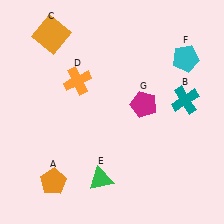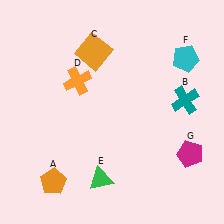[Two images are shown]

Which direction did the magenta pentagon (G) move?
The magenta pentagon (G) moved down.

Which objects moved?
The objects that moved are: the orange square (C), the magenta pentagon (G).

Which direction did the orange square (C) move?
The orange square (C) moved right.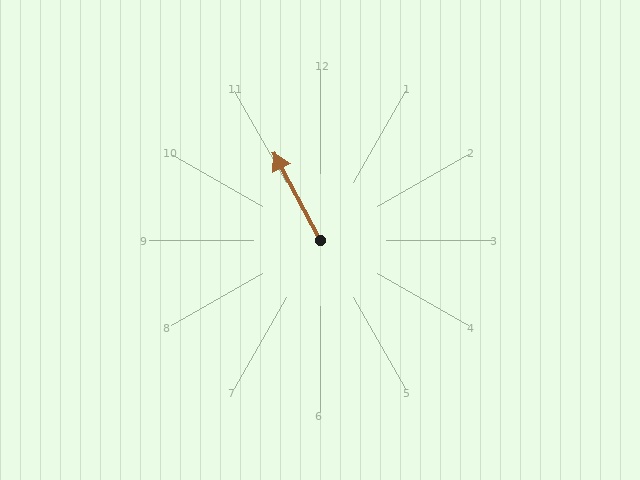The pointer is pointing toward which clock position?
Roughly 11 o'clock.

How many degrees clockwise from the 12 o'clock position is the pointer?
Approximately 332 degrees.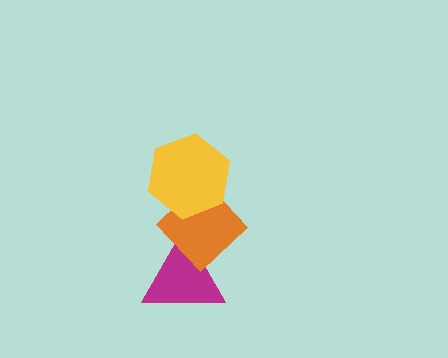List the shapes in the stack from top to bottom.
From top to bottom: the yellow hexagon, the orange diamond, the magenta triangle.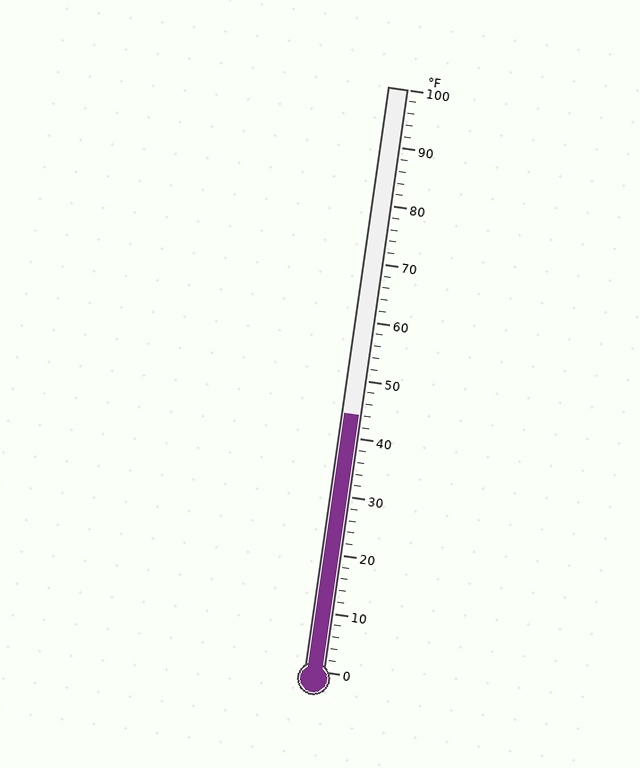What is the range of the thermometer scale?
The thermometer scale ranges from 0°F to 100°F.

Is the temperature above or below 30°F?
The temperature is above 30°F.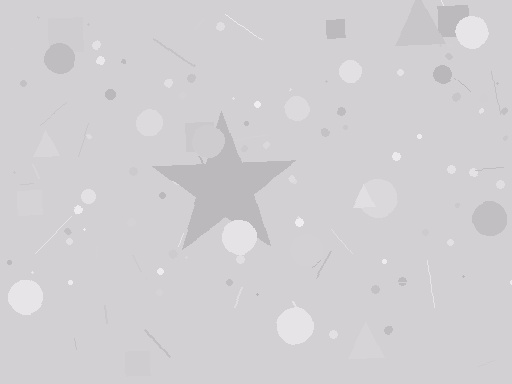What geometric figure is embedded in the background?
A star is embedded in the background.